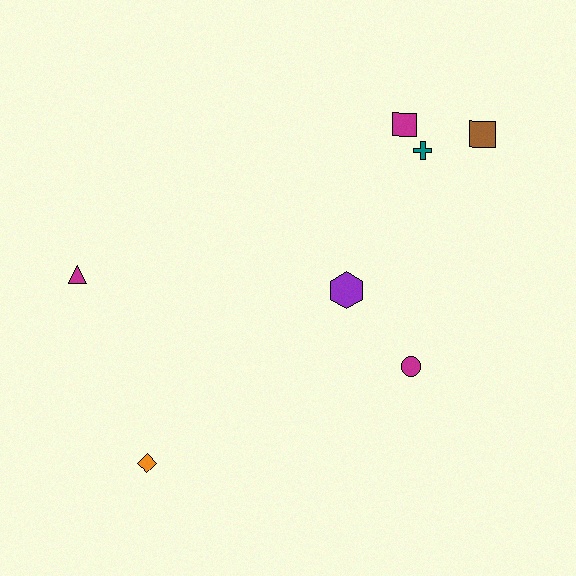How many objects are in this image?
There are 7 objects.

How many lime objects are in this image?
There are no lime objects.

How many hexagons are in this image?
There is 1 hexagon.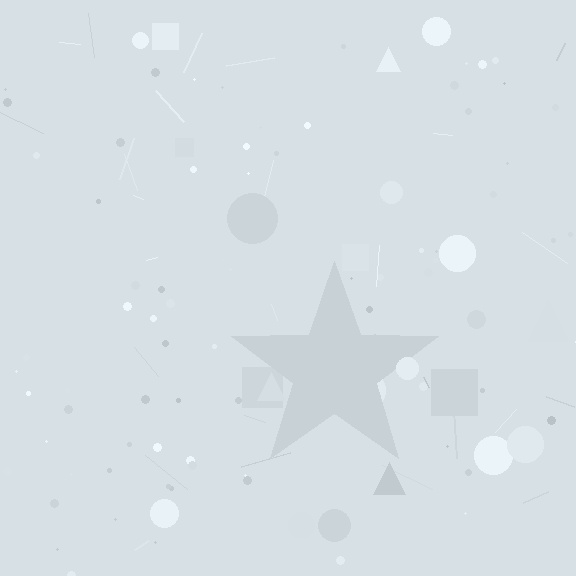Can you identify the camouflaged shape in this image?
The camouflaged shape is a star.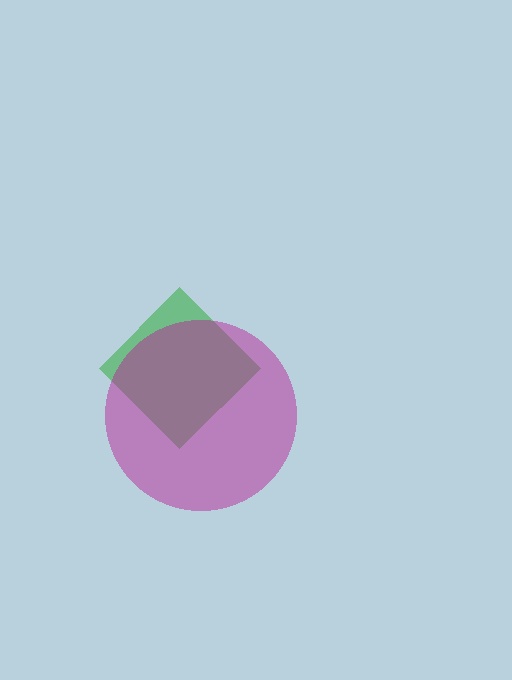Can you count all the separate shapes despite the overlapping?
Yes, there are 2 separate shapes.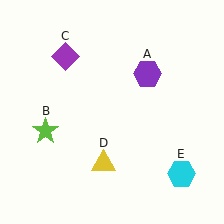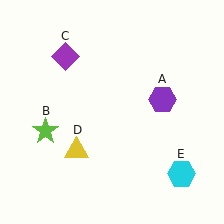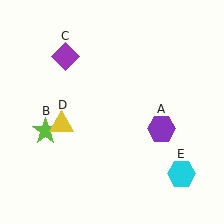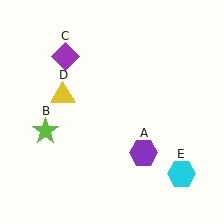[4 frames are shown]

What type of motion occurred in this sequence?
The purple hexagon (object A), yellow triangle (object D) rotated clockwise around the center of the scene.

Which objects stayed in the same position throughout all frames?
Lime star (object B) and purple diamond (object C) and cyan hexagon (object E) remained stationary.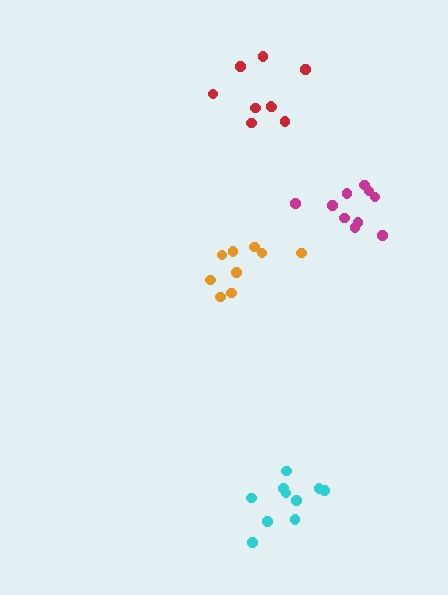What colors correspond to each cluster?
The clusters are colored: red, cyan, orange, magenta.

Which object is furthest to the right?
The magenta cluster is rightmost.